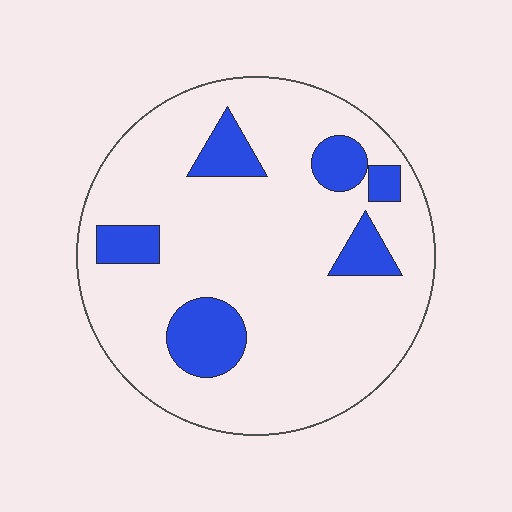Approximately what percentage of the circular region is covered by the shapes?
Approximately 15%.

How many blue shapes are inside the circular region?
6.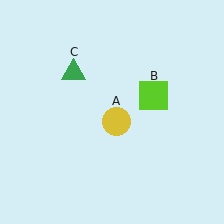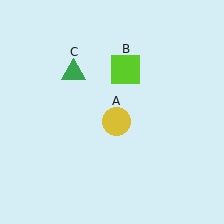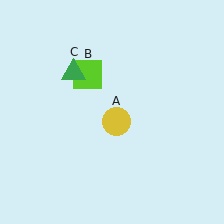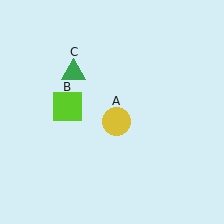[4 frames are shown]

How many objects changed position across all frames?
1 object changed position: lime square (object B).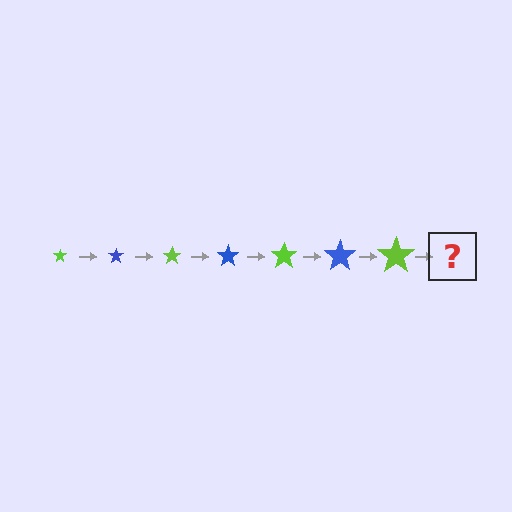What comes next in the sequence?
The next element should be a blue star, larger than the previous one.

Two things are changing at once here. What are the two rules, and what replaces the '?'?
The two rules are that the star grows larger each step and the color cycles through lime and blue. The '?' should be a blue star, larger than the previous one.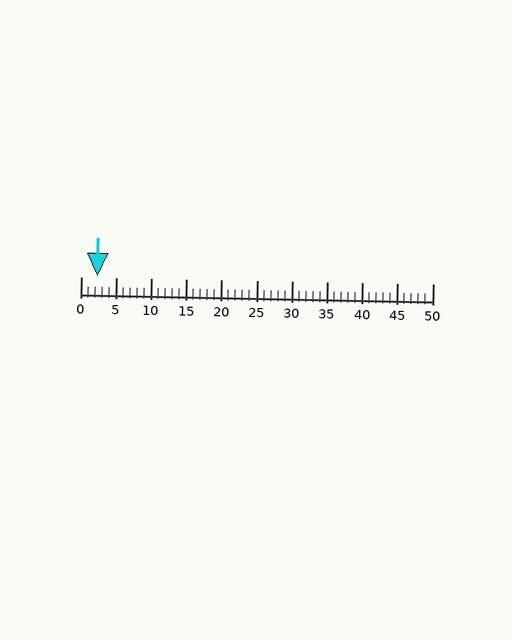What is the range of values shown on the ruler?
The ruler shows values from 0 to 50.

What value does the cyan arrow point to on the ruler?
The cyan arrow points to approximately 2.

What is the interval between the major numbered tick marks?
The major tick marks are spaced 5 units apart.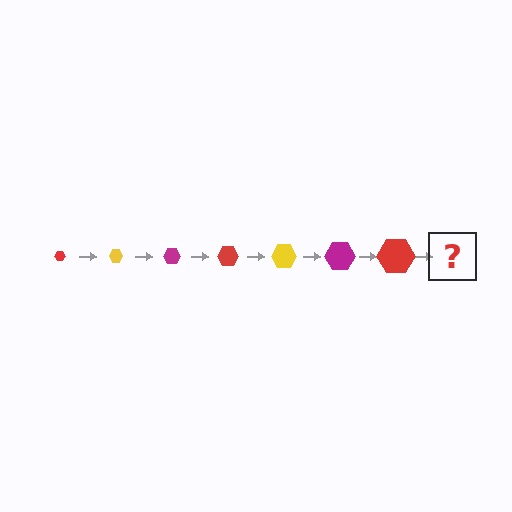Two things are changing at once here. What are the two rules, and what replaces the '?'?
The two rules are that the hexagon grows larger each step and the color cycles through red, yellow, and magenta. The '?' should be a yellow hexagon, larger than the previous one.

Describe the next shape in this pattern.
It should be a yellow hexagon, larger than the previous one.